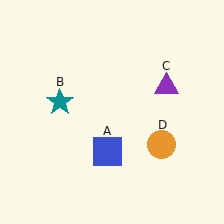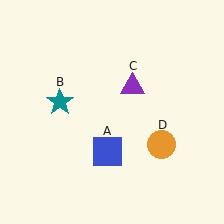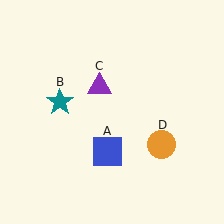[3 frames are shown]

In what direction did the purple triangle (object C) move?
The purple triangle (object C) moved left.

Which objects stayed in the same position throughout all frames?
Blue square (object A) and teal star (object B) and orange circle (object D) remained stationary.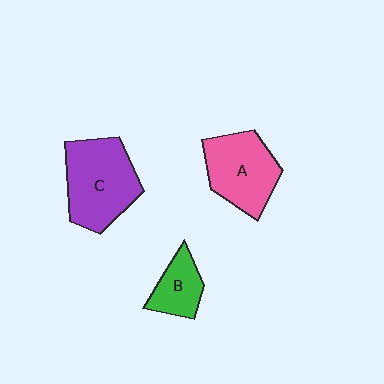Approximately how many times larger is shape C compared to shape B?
Approximately 2.2 times.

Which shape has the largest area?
Shape C (purple).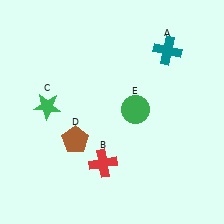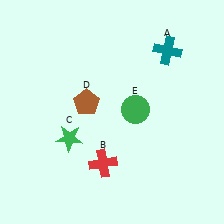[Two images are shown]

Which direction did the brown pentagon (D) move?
The brown pentagon (D) moved up.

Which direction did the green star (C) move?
The green star (C) moved down.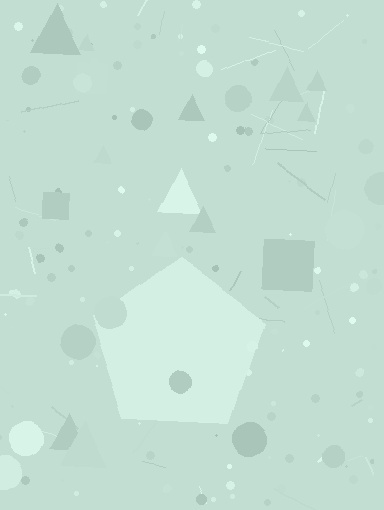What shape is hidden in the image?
A pentagon is hidden in the image.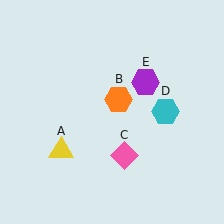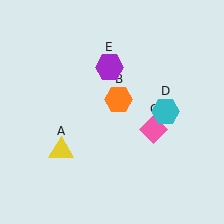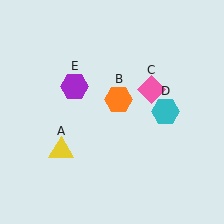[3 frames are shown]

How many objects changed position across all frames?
2 objects changed position: pink diamond (object C), purple hexagon (object E).